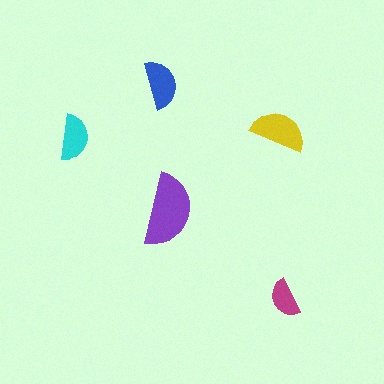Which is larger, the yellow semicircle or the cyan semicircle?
The yellow one.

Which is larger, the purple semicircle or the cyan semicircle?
The purple one.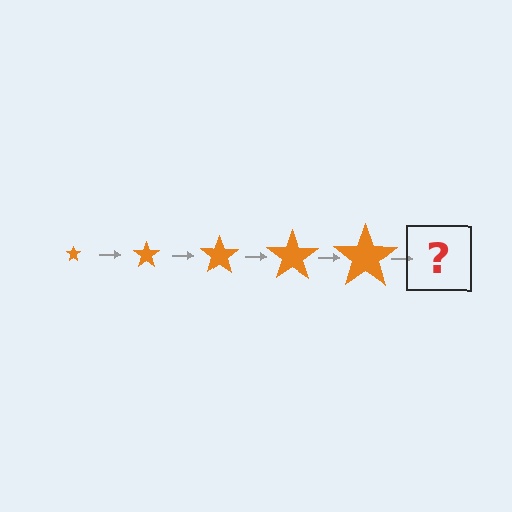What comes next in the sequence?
The next element should be an orange star, larger than the previous one.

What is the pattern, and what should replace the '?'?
The pattern is that the star gets progressively larger each step. The '?' should be an orange star, larger than the previous one.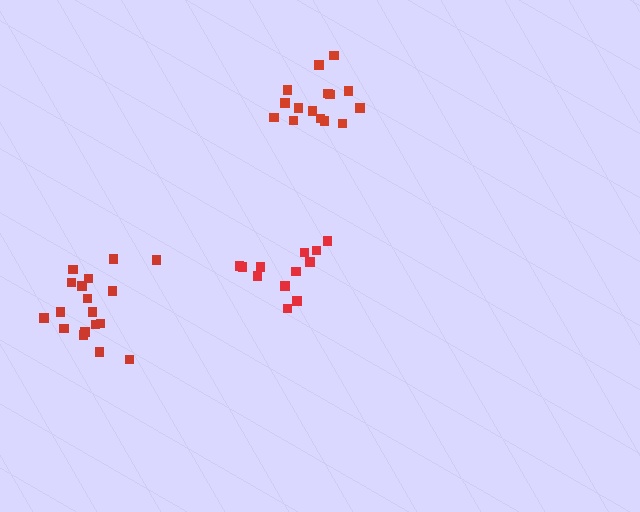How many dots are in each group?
Group 1: 15 dots, Group 2: 18 dots, Group 3: 12 dots (45 total).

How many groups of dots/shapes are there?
There are 3 groups.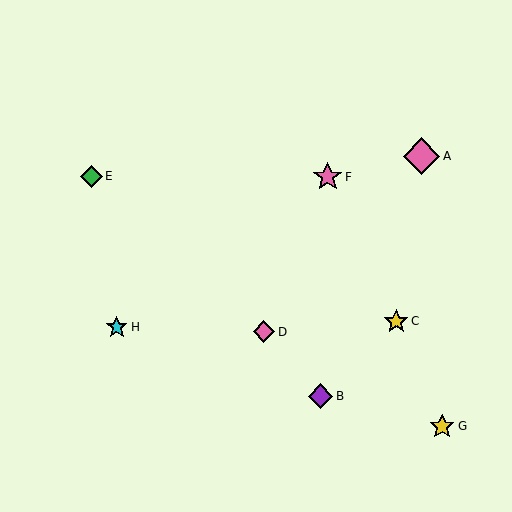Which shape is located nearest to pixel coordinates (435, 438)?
The yellow star (labeled G) at (442, 426) is nearest to that location.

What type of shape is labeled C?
Shape C is a yellow star.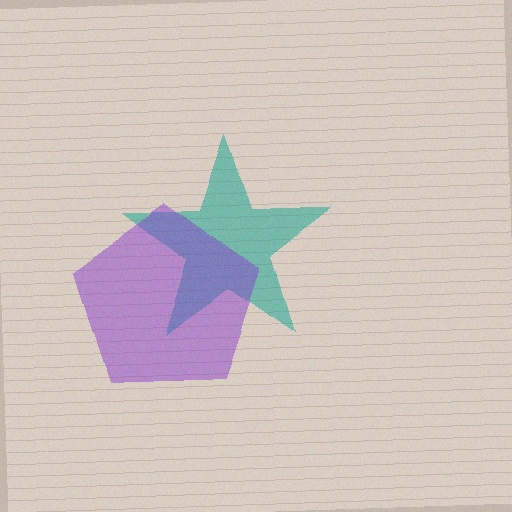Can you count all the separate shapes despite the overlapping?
Yes, there are 2 separate shapes.